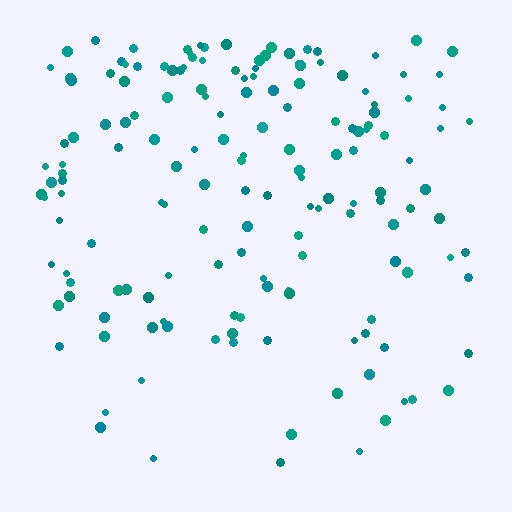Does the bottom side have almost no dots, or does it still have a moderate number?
Still a moderate number, just noticeably fewer than the top.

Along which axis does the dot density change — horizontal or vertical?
Vertical.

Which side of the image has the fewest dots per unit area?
The bottom.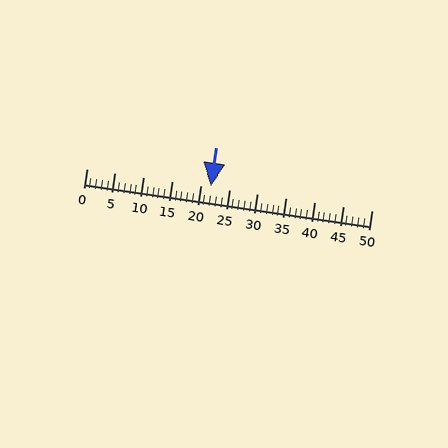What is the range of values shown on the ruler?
The ruler shows values from 0 to 50.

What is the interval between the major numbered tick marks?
The major tick marks are spaced 5 units apart.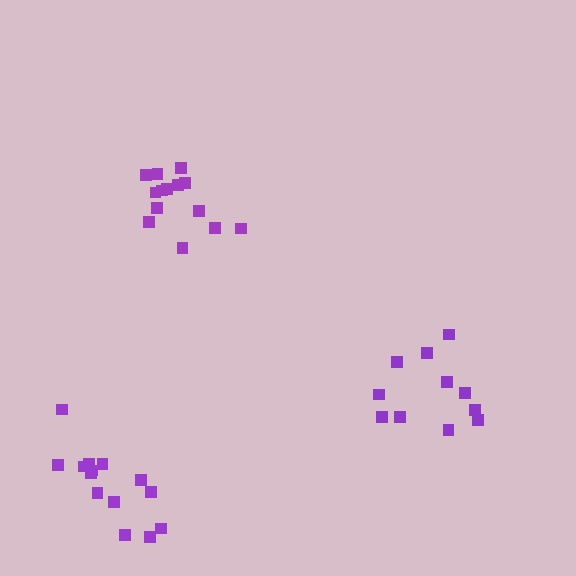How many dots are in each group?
Group 1: 14 dots, Group 2: 11 dots, Group 3: 14 dots (39 total).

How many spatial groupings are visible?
There are 3 spatial groupings.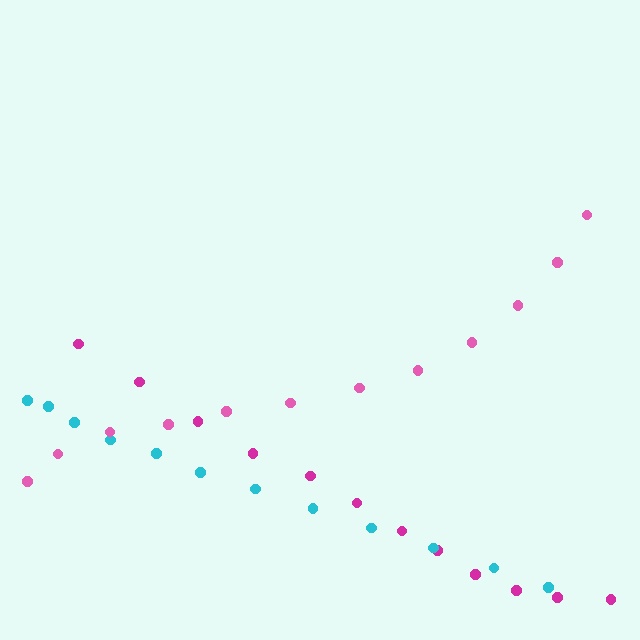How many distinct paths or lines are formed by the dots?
There are 3 distinct paths.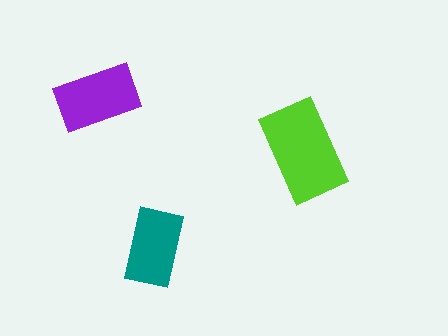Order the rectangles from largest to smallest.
the lime one, the purple one, the teal one.